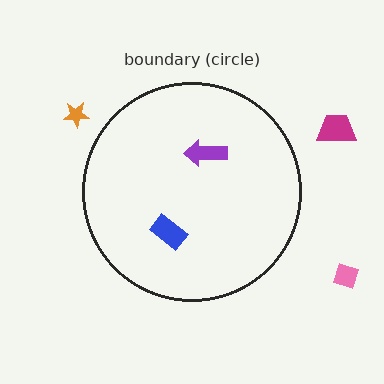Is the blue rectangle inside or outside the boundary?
Inside.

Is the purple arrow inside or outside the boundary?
Inside.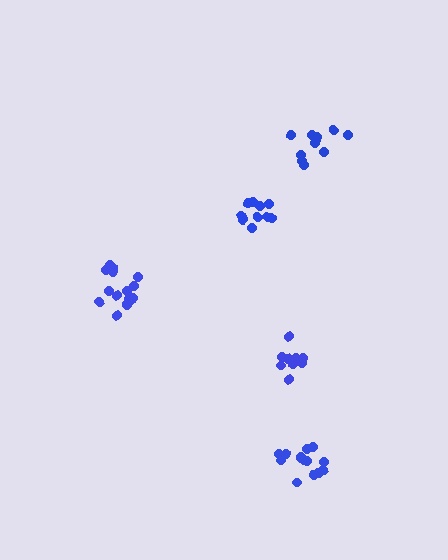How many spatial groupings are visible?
There are 5 spatial groupings.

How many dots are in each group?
Group 1: 9 dots, Group 2: 11 dots, Group 3: 14 dots, Group 4: 11 dots, Group 5: 15 dots (60 total).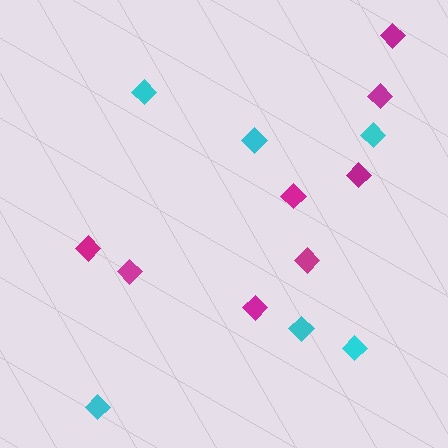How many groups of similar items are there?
There are 2 groups: one group of magenta diamonds (8) and one group of cyan diamonds (6).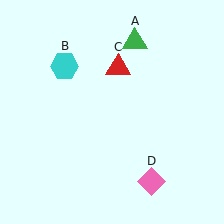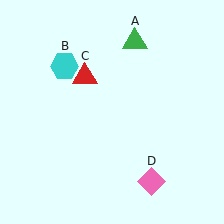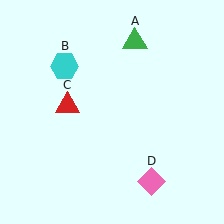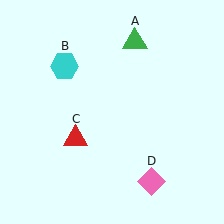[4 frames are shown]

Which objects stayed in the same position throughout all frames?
Green triangle (object A) and cyan hexagon (object B) and pink diamond (object D) remained stationary.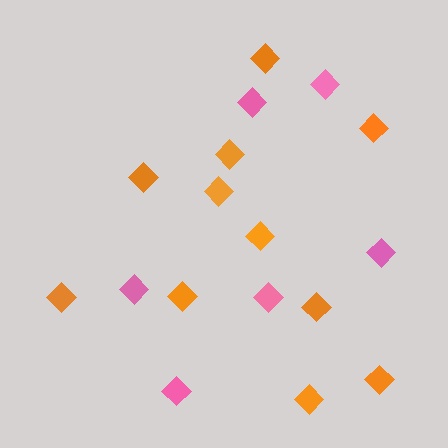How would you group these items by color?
There are 2 groups: one group of pink diamonds (6) and one group of orange diamonds (11).